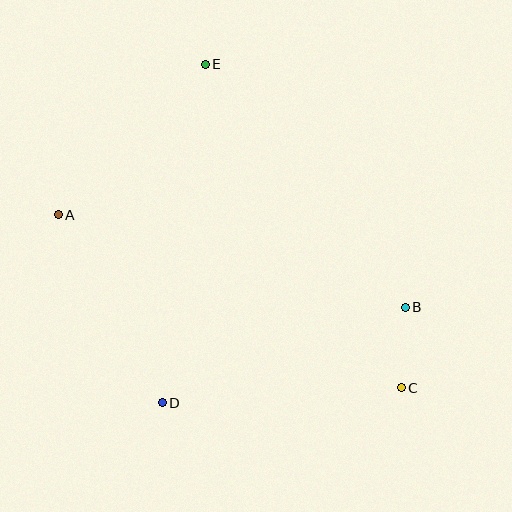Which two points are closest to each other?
Points B and C are closest to each other.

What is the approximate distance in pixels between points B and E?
The distance between B and E is approximately 315 pixels.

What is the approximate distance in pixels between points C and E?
The distance between C and E is approximately 378 pixels.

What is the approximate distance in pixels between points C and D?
The distance between C and D is approximately 239 pixels.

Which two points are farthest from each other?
Points A and C are farthest from each other.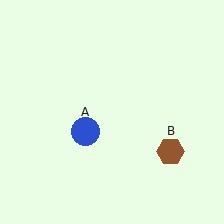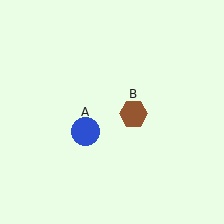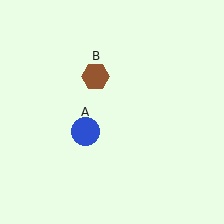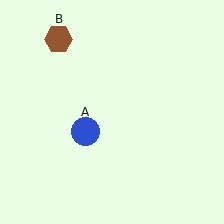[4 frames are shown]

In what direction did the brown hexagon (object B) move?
The brown hexagon (object B) moved up and to the left.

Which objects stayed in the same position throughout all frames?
Blue circle (object A) remained stationary.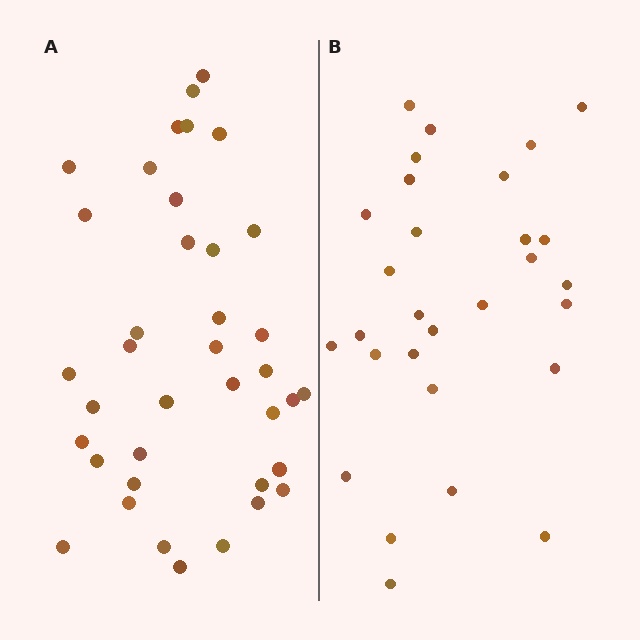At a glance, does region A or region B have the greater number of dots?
Region A (the left region) has more dots.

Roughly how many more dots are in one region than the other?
Region A has roughly 8 or so more dots than region B.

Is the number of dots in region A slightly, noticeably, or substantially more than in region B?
Region A has noticeably more, but not dramatically so. The ratio is roughly 1.3 to 1.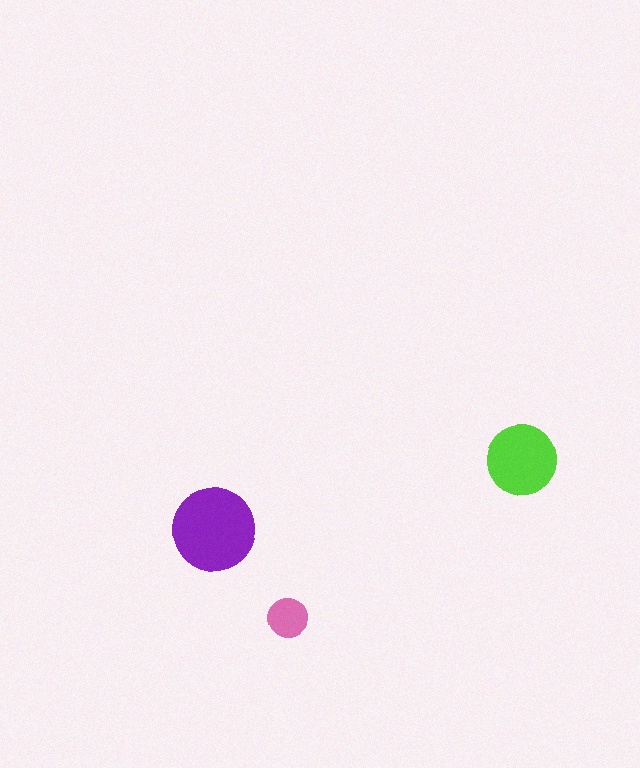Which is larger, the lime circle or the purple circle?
The purple one.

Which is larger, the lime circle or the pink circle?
The lime one.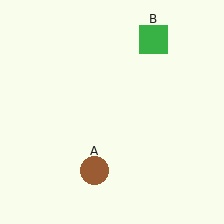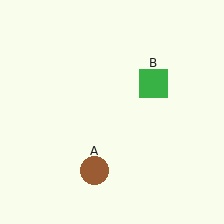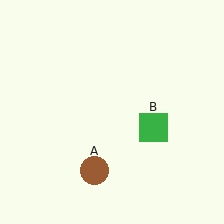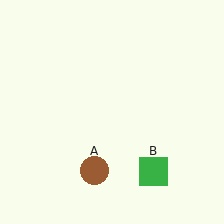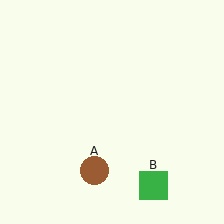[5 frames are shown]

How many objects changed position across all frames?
1 object changed position: green square (object B).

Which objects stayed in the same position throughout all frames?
Brown circle (object A) remained stationary.